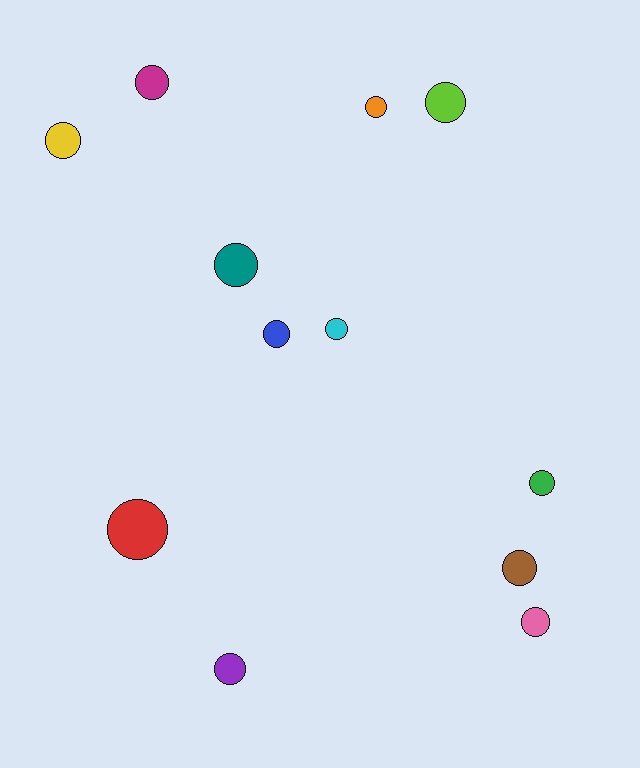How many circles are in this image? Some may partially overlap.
There are 12 circles.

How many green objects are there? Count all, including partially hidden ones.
There is 1 green object.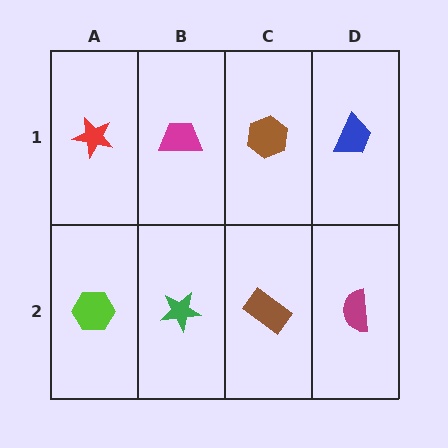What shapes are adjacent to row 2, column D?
A blue trapezoid (row 1, column D), a brown rectangle (row 2, column C).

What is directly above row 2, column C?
A brown hexagon.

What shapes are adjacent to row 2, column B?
A magenta trapezoid (row 1, column B), a lime hexagon (row 2, column A), a brown rectangle (row 2, column C).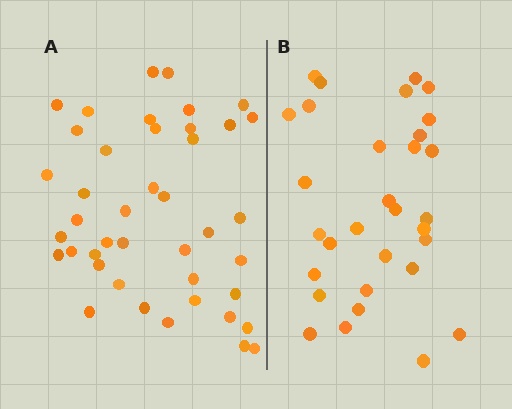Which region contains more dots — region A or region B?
Region A (the left region) has more dots.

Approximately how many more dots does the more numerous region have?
Region A has roughly 12 or so more dots than region B.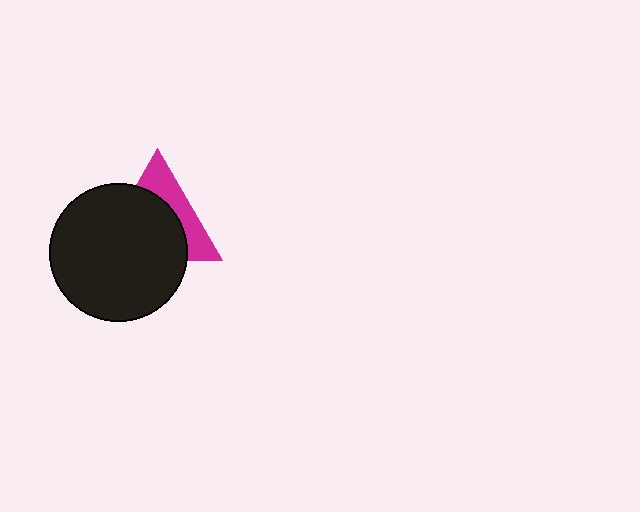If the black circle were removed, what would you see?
You would see the complete magenta triangle.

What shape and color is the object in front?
The object in front is a black circle.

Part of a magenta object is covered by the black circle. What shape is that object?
It is a triangle.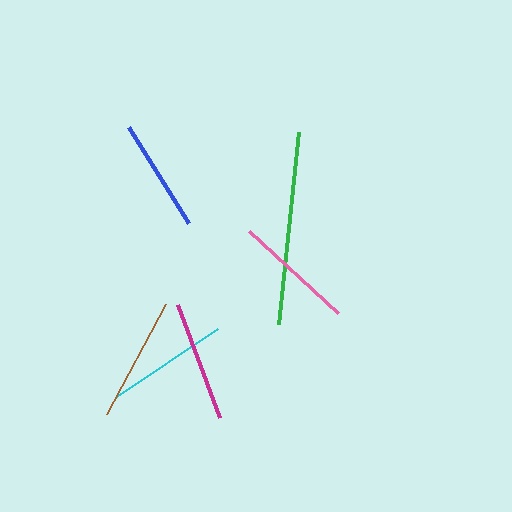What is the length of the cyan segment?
The cyan segment is approximately 122 pixels long.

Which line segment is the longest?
The green line is the longest at approximately 193 pixels.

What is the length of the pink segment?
The pink segment is approximately 121 pixels long.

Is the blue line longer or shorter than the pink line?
The pink line is longer than the blue line.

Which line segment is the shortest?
The blue line is the shortest at approximately 112 pixels.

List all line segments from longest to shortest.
From longest to shortest: green, brown, cyan, pink, magenta, blue.